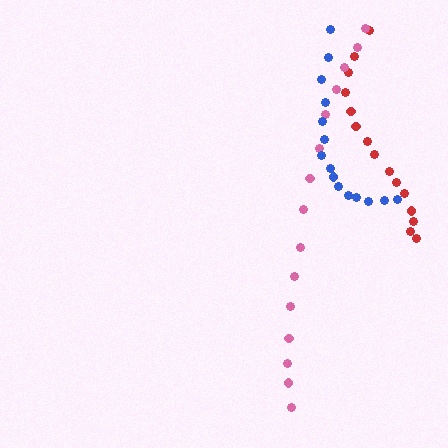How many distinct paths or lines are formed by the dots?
There are 3 distinct paths.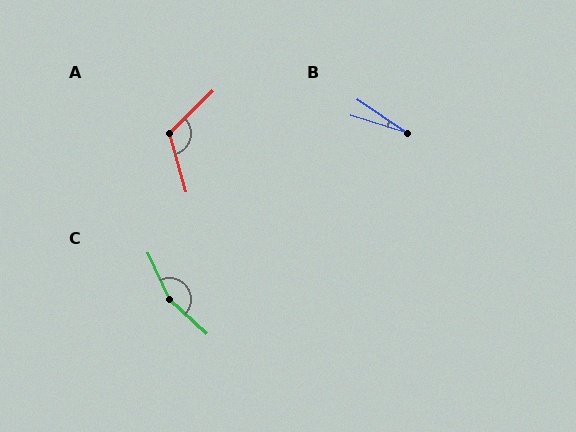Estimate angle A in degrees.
Approximately 119 degrees.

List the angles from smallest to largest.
B (18°), A (119°), C (158°).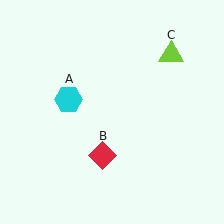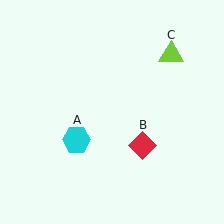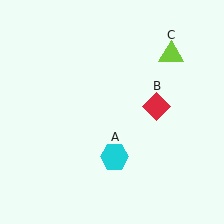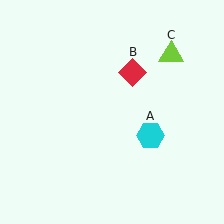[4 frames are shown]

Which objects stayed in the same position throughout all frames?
Lime triangle (object C) remained stationary.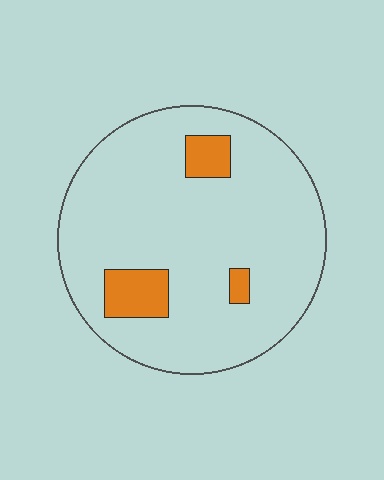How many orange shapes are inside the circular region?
3.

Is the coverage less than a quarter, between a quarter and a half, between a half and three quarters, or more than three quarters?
Less than a quarter.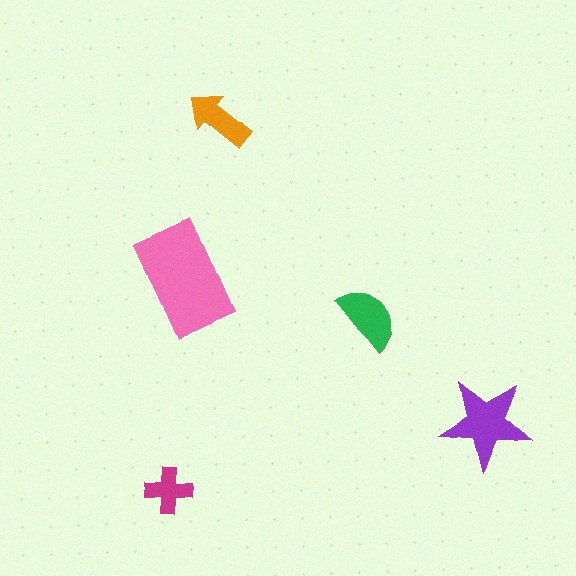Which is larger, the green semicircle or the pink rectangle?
The pink rectangle.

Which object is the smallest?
The magenta cross.